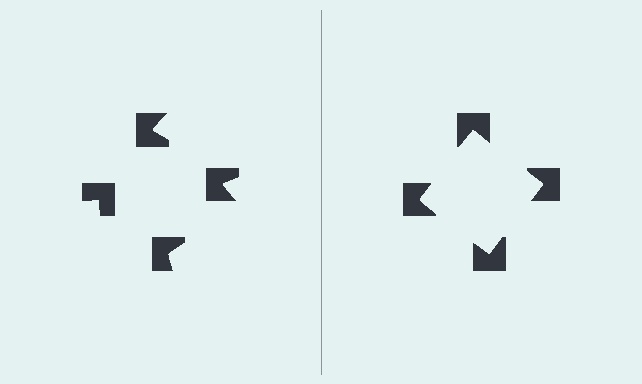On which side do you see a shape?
An illusory square appears on the right side. On the left side the wedge cuts are rotated, so no coherent shape forms.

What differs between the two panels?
The notched squares are positioned identically on both sides; only the wedge orientations differ. On the right they align to a square; on the left they are misaligned.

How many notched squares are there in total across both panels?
8 — 4 on each side.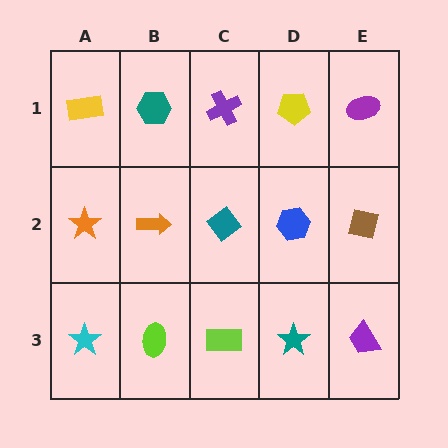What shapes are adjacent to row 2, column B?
A teal hexagon (row 1, column B), a lime ellipse (row 3, column B), an orange star (row 2, column A), a teal diamond (row 2, column C).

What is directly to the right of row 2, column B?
A teal diamond.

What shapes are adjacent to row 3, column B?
An orange arrow (row 2, column B), a cyan star (row 3, column A), a lime rectangle (row 3, column C).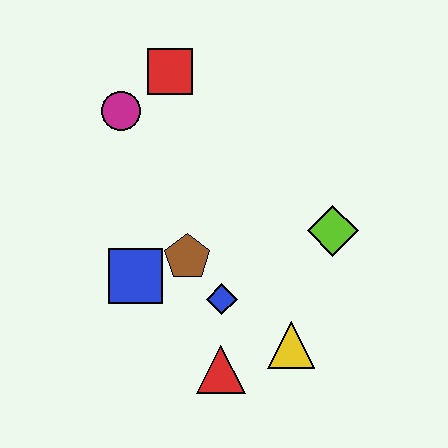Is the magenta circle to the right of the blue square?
No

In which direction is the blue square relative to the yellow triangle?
The blue square is to the left of the yellow triangle.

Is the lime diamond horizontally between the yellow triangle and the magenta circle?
No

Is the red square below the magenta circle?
No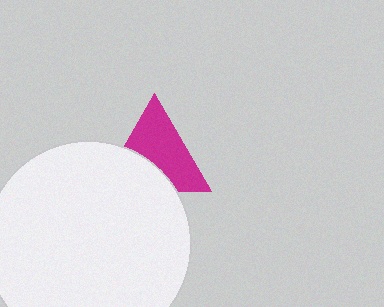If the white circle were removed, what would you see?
You would see the complete magenta triangle.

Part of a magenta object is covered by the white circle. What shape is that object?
It is a triangle.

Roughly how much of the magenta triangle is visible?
About half of it is visible (roughly 63%).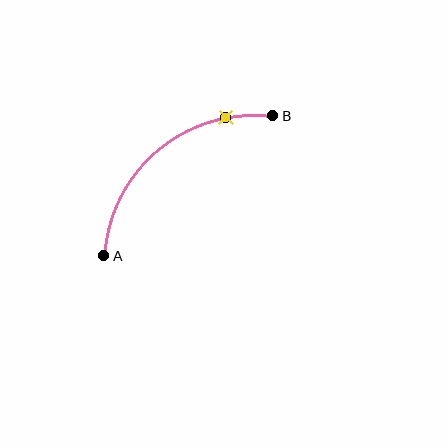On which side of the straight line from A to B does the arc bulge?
The arc bulges above and to the left of the straight line connecting A and B.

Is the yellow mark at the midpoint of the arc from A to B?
No. The yellow mark lies on the arc but is closer to endpoint B. The arc midpoint would be at the point on the curve equidistant along the arc from both A and B.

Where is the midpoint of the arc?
The arc midpoint is the point on the curve farthest from the straight line joining A and B. It sits above and to the left of that line.